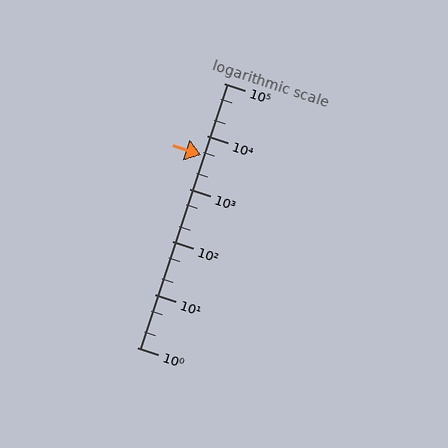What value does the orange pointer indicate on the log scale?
The pointer indicates approximately 4400.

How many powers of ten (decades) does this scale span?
The scale spans 5 decades, from 1 to 100000.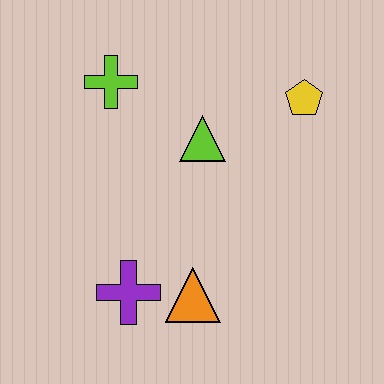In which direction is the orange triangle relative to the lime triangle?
The orange triangle is below the lime triangle.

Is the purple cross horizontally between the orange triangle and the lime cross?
Yes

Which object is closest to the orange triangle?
The purple cross is closest to the orange triangle.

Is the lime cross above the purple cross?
Yes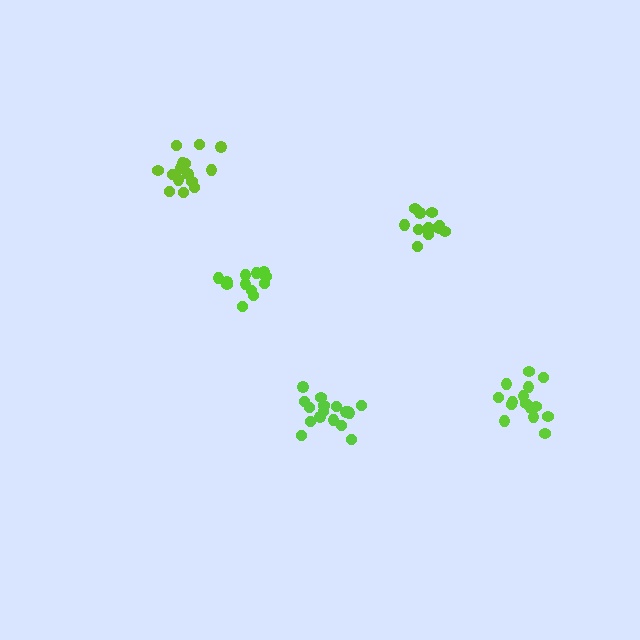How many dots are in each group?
Group 1: 17 dots, Group 2: 15 dots, Group 3: 15 dots, Group 4: 13 dots, Group 5: 12 dots (72 total).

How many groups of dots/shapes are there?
There are 5 groups.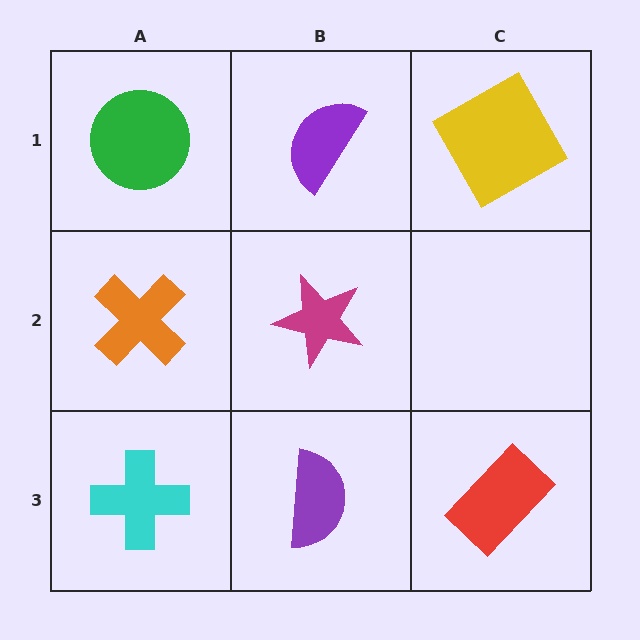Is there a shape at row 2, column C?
No, that cell is empty.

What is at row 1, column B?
A purple semicircle.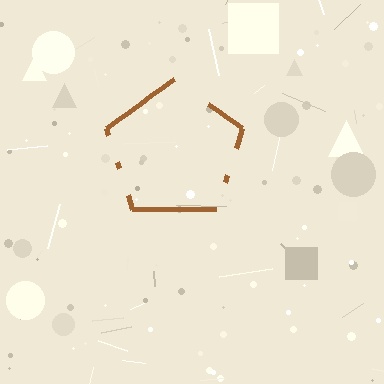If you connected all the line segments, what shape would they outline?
They would outline a pentagon.